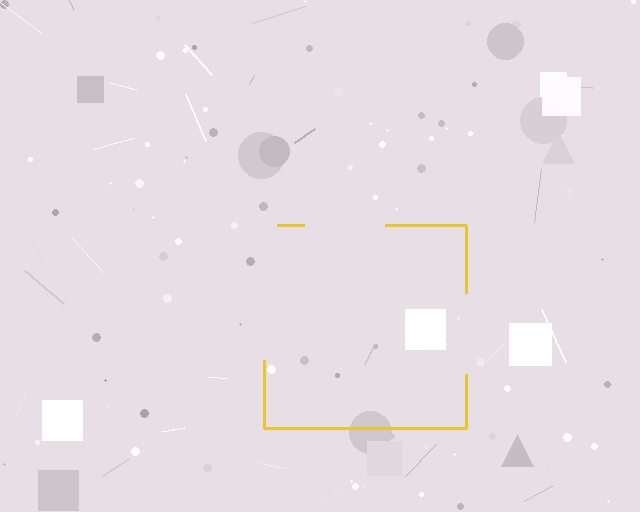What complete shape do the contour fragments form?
The contour fragments form a square.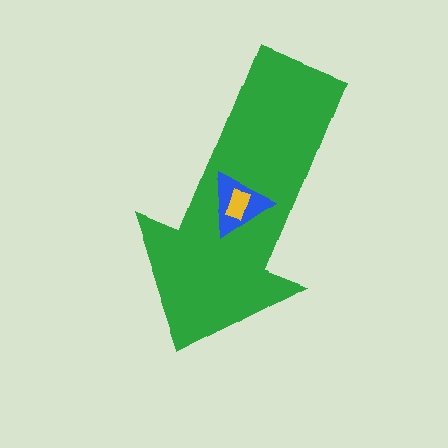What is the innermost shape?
The yellow rectangle.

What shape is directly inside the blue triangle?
The yellow rectangle.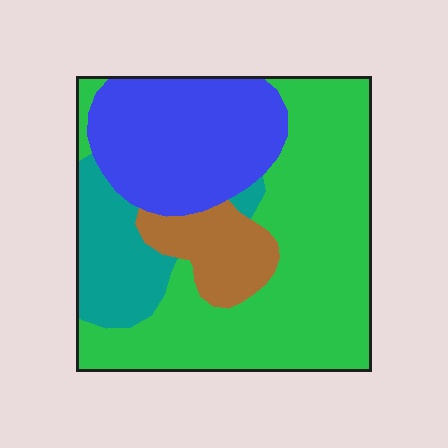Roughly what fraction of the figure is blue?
Blue covers around 25% of the figure.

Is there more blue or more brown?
Blue.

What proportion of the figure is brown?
Brown takes up less than a quarter of the figure.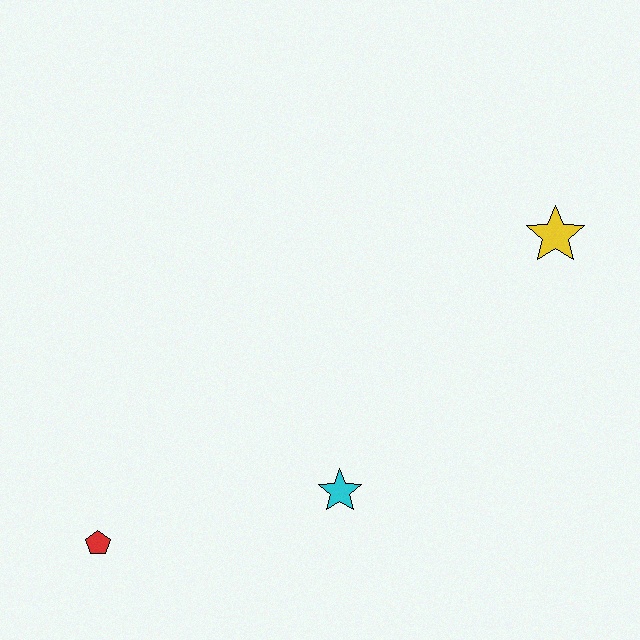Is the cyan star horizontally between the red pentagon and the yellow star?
Yes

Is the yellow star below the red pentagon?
No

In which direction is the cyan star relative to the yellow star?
The cyan star is below the yellow star.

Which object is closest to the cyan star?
The red pentagon is closest to the cyan star.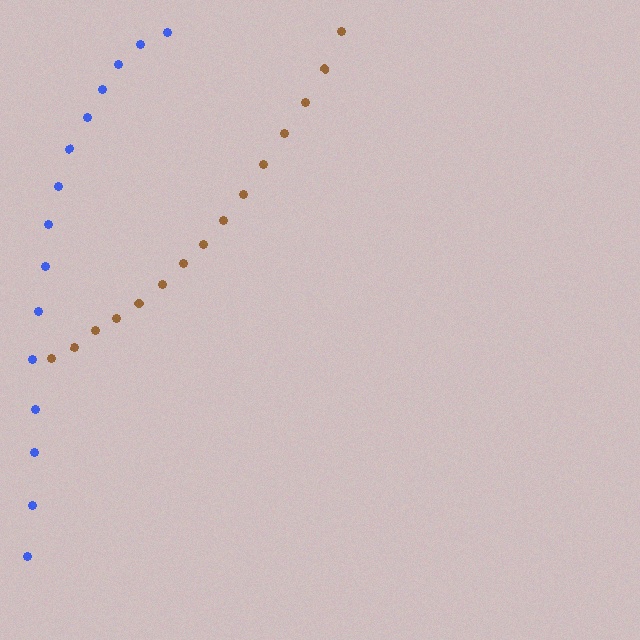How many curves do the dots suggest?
There are 2 distinct paths.